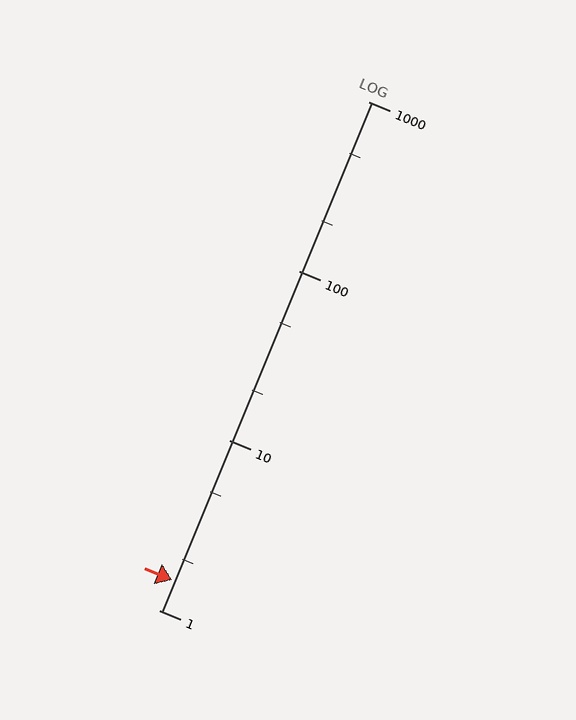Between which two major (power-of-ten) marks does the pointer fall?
The pointer is between 1 and 10.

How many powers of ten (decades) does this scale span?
The scale spans 3 decades, from 1 to 1000.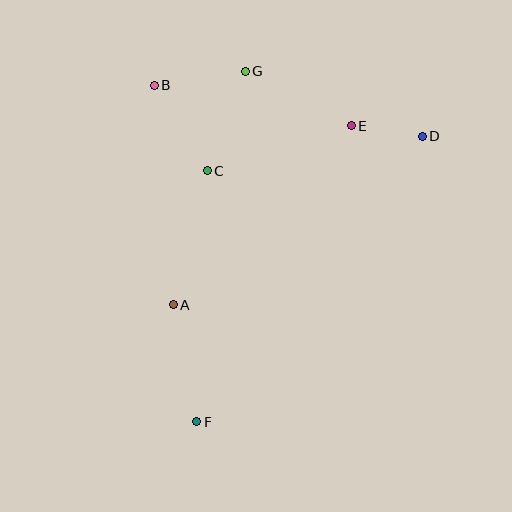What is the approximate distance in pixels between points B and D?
The distance between B and D is approximately 273 pixels.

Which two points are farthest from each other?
Points D and F are farthest from each other.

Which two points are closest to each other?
Points D and E are closest to each other.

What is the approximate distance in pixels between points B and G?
The distance between B and G is approximately 92 pixels.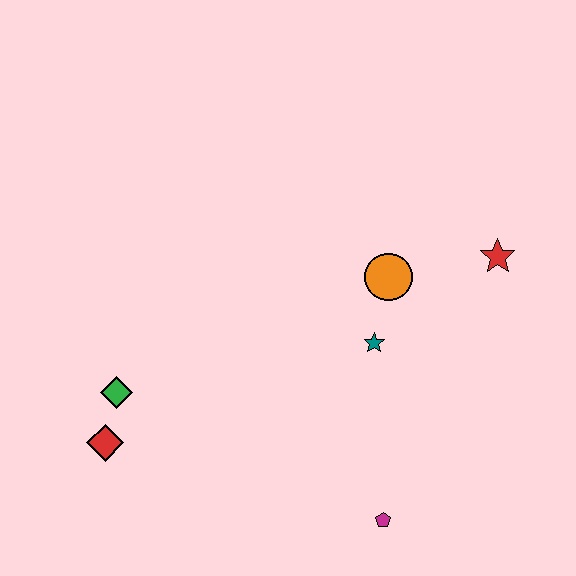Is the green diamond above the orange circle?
No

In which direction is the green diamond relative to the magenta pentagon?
The green diamond is to the left of the magenta pentagon.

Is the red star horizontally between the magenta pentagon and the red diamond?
No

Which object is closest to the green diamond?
The red diamond is closest to the green diamond.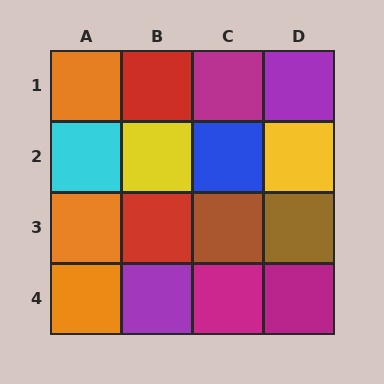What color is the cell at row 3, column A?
Orange.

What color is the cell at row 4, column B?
Purple.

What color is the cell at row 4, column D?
Magenta.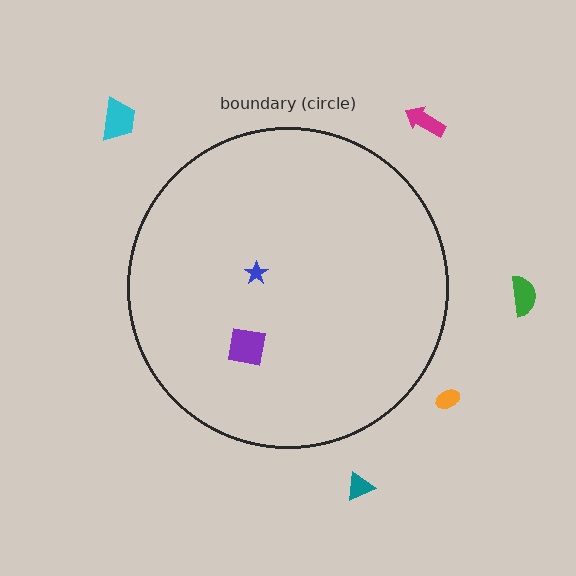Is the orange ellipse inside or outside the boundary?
Outside.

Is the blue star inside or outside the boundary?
Inside.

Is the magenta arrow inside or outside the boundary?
Outside.